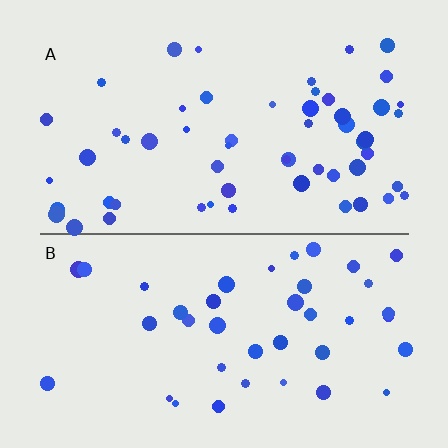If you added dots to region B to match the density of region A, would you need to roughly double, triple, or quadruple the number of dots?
Approximately double.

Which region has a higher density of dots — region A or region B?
A (the top).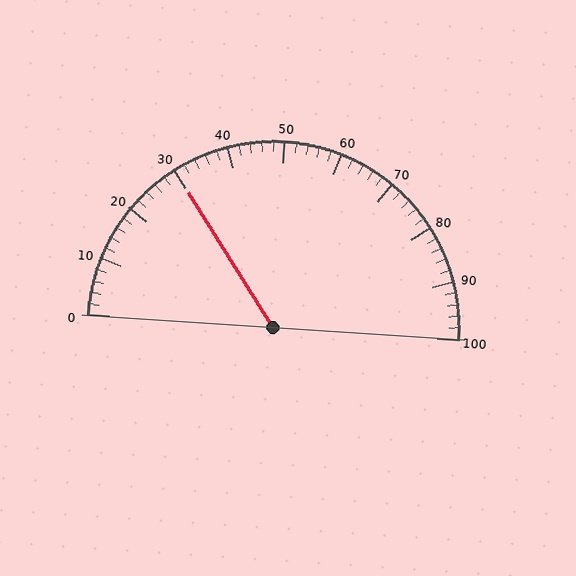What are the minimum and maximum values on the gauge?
The gauge ranges from 0 to 100.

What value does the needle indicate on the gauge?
The needle indicates approximately 30.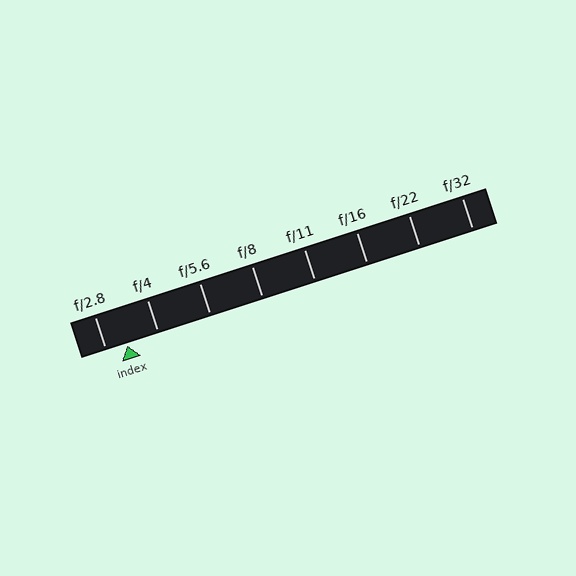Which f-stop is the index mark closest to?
The index mark is closest to f/2.8.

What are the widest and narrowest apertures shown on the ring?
The widest aperture shown is f/2.8 and the narrowest is f/32.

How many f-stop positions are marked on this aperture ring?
There are 8 f-stop positions marked.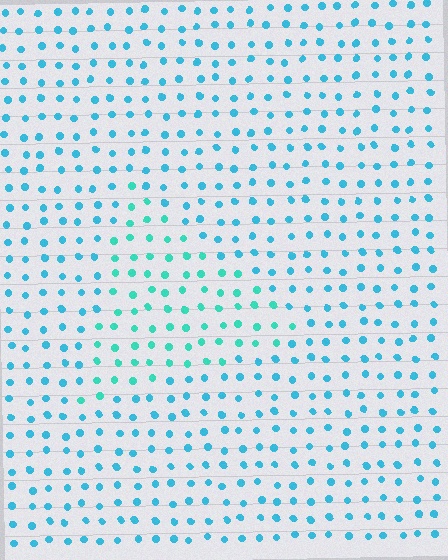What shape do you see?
I see a triangle.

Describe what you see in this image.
The image is filled with small cyan elements in a uniform arrangement. A triangle-shaped region is visible where the elements are tinted to a slightly different hue, forming a subtle color boundary.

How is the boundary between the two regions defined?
The boundary is defined purely by a slight shift in hue (about 24 degrees). Spacing, size, and orientation are identical on both sides.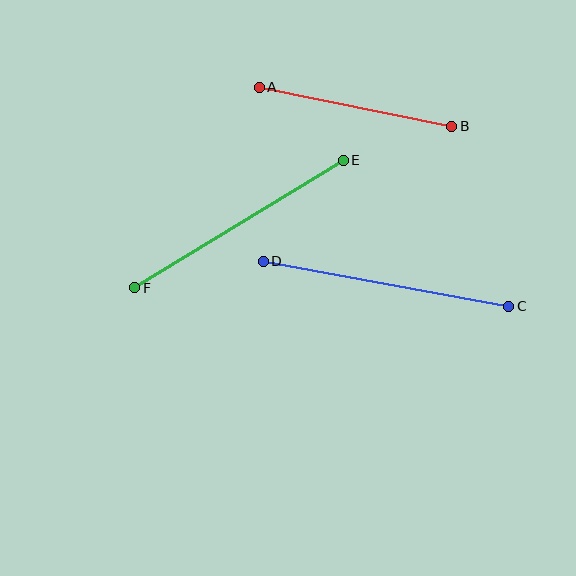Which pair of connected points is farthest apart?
Points C and D are farthest apart.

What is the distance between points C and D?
The distance is approximately 250 pixels.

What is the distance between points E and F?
The distance is approximately 245 pixels.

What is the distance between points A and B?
The distance is approximately 196 pixels.